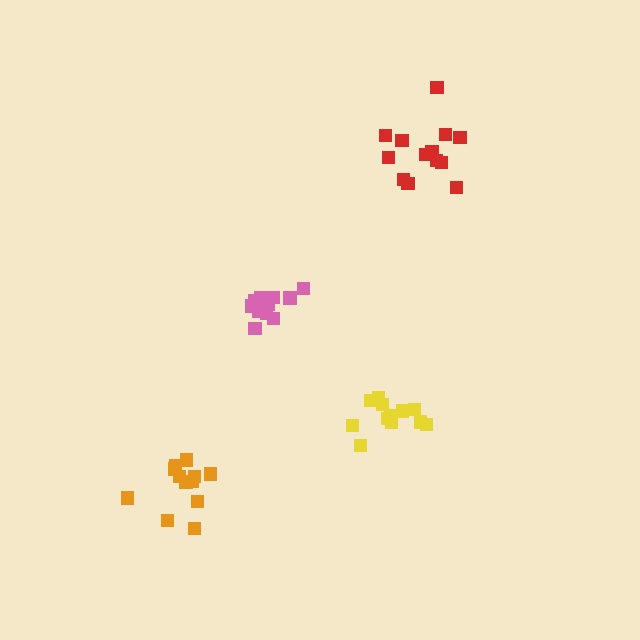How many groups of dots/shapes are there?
There are 4 groups.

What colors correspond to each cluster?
The clusters are colored: pink, yellow, orange, red.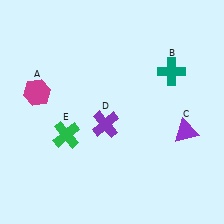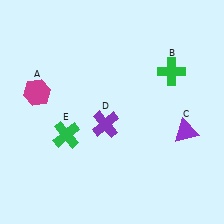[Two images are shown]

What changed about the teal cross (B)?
In Image 1, B is teal. In Image 2, it changed to green.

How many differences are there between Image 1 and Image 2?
There is 1 difference between the two images.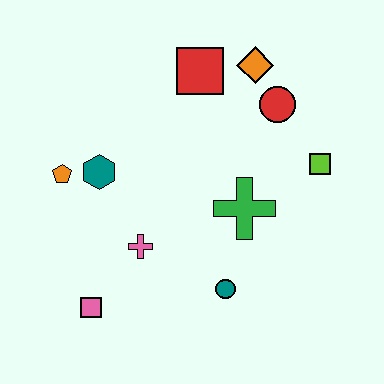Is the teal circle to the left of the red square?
No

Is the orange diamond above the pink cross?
Yes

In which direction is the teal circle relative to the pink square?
The teal circle is to the right of the pink square.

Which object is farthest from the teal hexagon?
The lime square is farthest from the teal hexagon.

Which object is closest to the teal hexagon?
The orange pentagon is closest to the teal hexagon.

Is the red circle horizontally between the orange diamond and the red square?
No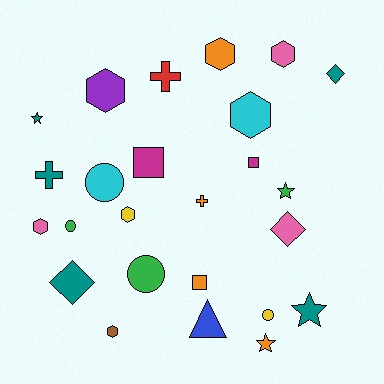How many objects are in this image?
There are 25 objects.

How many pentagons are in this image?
There are no pentagons.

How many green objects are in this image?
There are 3 green objects.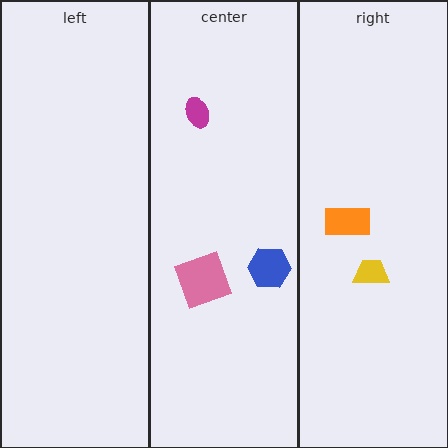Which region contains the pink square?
The center region.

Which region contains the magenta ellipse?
The center region.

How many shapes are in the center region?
3.